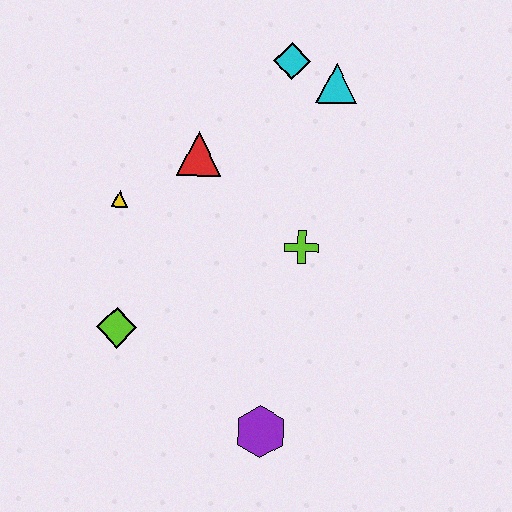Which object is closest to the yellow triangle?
The red triangle is closest to the yellow triangle.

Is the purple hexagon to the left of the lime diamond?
No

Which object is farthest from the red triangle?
The purple hexagon is farthest from the red triangle.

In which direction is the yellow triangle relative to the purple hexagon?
The yellow triangle is above the purple hexagon.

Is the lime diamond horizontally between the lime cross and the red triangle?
No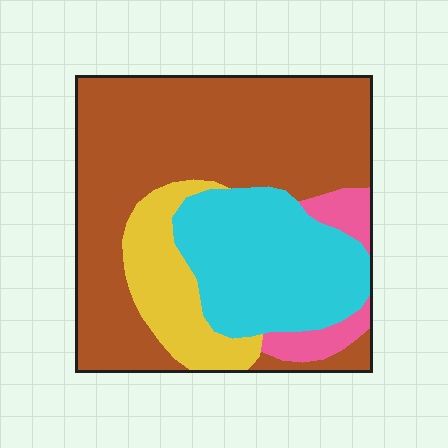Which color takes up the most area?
Brown, at roughly 55%.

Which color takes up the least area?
Pink, at roughly 5%.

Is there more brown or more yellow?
Brown.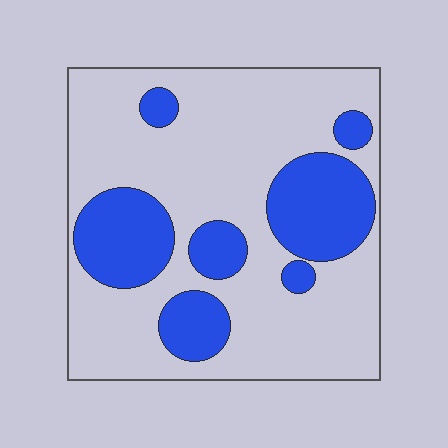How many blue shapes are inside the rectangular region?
7.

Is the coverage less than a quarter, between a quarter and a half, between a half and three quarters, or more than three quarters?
Between a quarter and a half.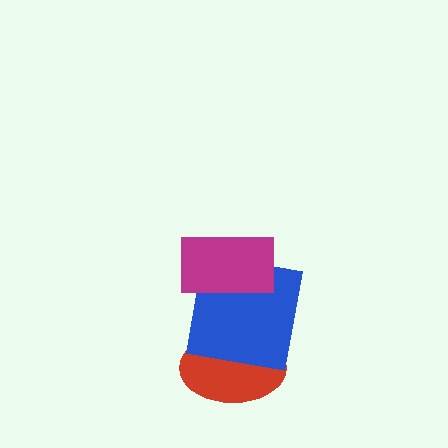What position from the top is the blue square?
The blue square is 2nd from the top.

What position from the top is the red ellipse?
The red ellipse is 3rd from the top.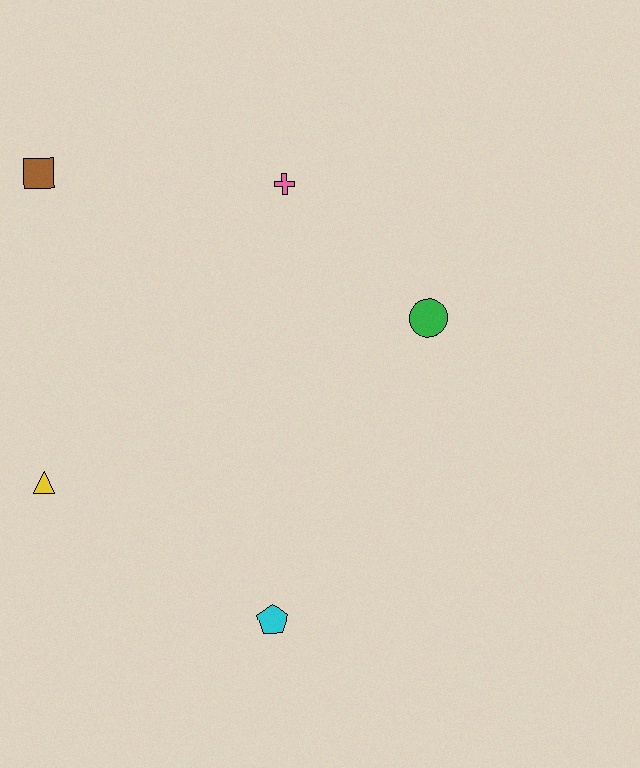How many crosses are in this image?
There is 1 cross.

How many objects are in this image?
There are 5 objects.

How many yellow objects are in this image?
There is 1 yellow object.